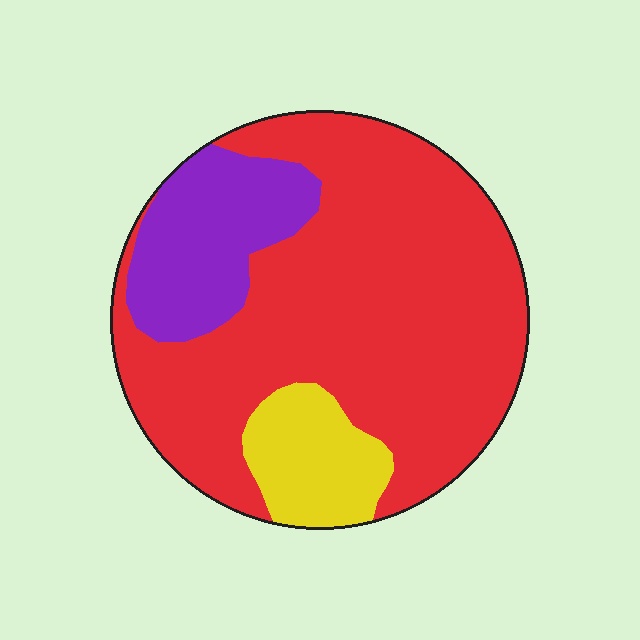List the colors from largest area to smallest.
From largest to smallest: red, purple, yellow.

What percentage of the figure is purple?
Purple takes up about one sixth (1/6) of the figure.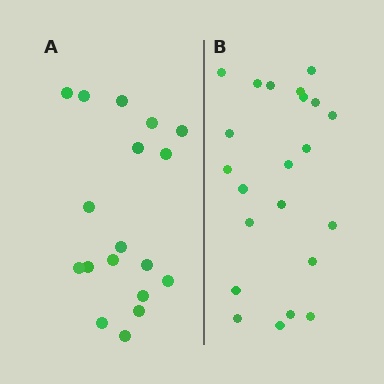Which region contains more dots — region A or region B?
Region B (the right region) has more dots.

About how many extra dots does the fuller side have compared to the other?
Region B has about 4 more dots than region A.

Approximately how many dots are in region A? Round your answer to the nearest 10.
About 20 dots. (The exact count is 18, which rounds to 20.)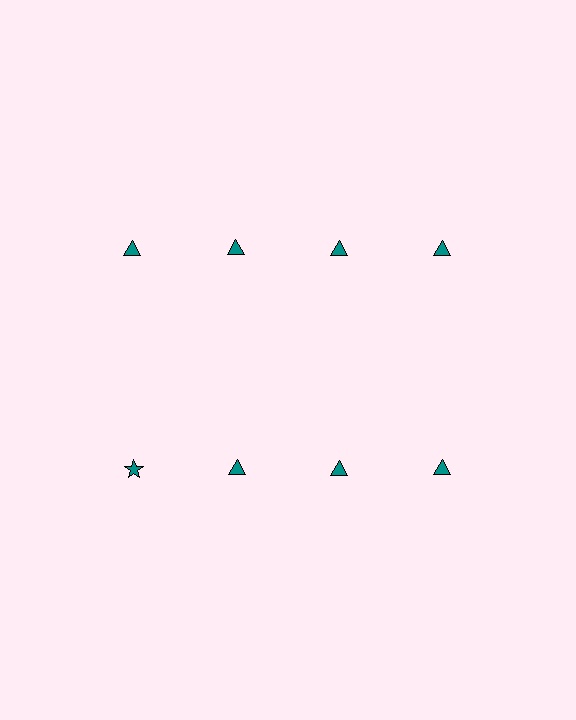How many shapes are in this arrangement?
There are 8 shapes arranged in a grid pattern.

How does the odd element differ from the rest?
It has a different shape: star instead of triangle.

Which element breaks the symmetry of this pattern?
The teal star in the second row, leftmost column breaks the symmetry. All other shapes are teal triangles.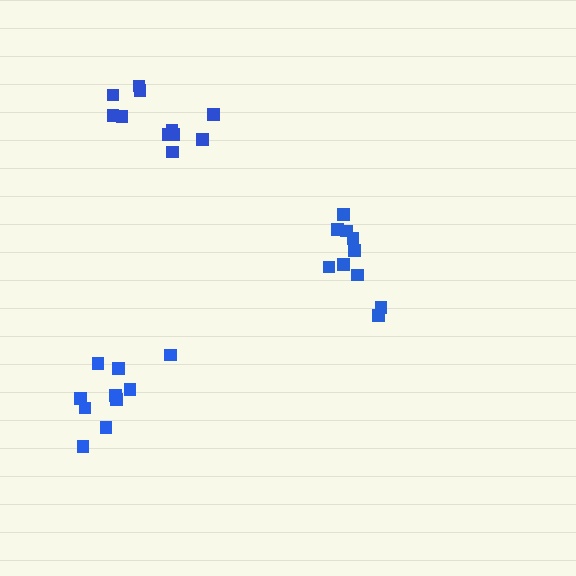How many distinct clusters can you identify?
There are 3 distinct clusters.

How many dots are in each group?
Group 1: 10 dots, Group 2: 10 dots, Group 3: 11 dots (31 total).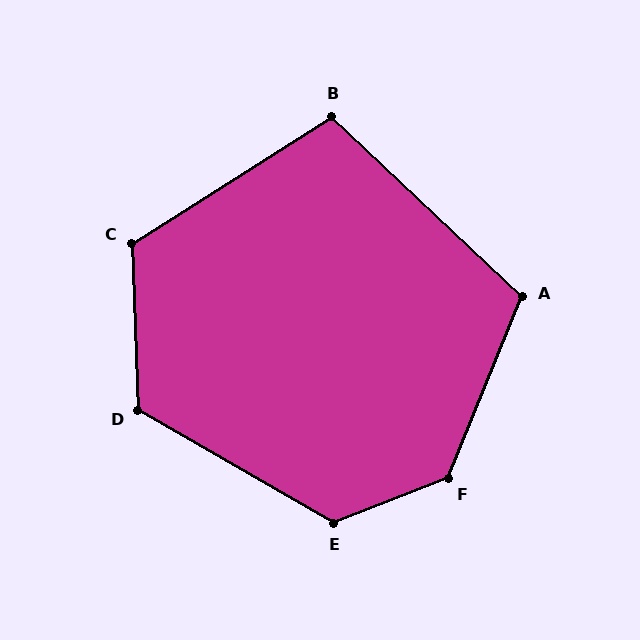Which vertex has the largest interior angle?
F, at approximately 134 degrees.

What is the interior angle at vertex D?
Approximately 122 degrees (obtuse).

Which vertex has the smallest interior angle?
B, at approximately 104 degrees.